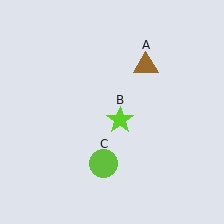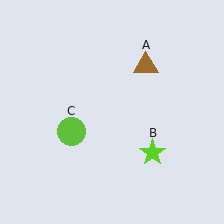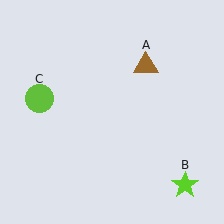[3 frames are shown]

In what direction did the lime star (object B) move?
The lime star (object B) moved down and to the right.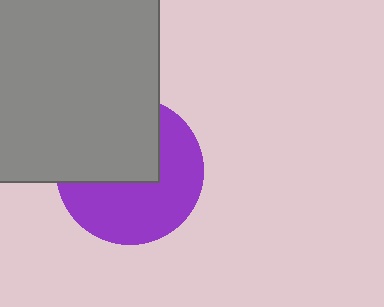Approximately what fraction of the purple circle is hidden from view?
Roughly 45% of the purple circle is hidden behind the gray square.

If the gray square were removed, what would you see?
You would see the complete purple circle.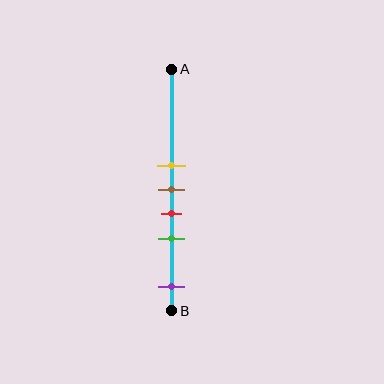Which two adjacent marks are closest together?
The yellow and brown marks are the closest adjacent pair.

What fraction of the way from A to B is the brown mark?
The brown mark is approximately 50% (0.5) of the way from A to B.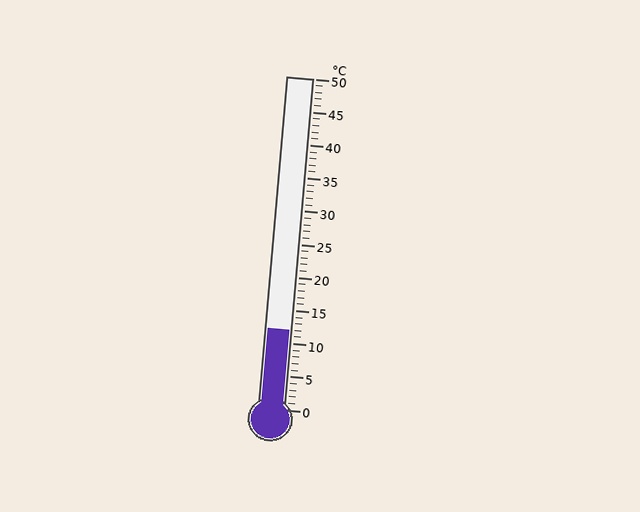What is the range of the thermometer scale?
The thermometer scale ranges from 0°C to 50°C.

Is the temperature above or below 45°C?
The temperature is below 45°C.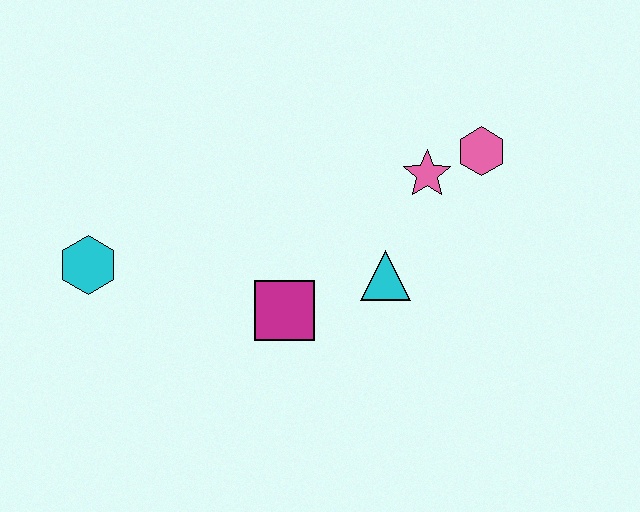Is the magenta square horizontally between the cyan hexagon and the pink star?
Yes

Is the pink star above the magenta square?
Yes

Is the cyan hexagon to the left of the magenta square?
Yes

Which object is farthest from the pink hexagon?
The cyan hexagon is farthest from the pink hexagon.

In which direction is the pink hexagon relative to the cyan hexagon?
The pink hexagon is to the right of the cyan hexagon.